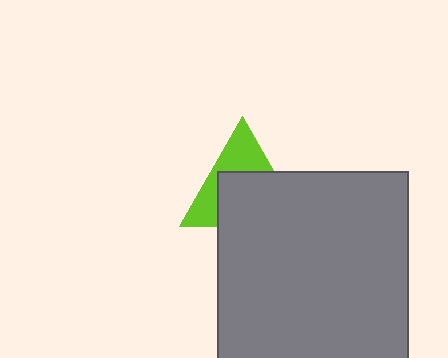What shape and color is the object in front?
The object in front is a gray rectangle.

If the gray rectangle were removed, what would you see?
You would see the complete lime triangle.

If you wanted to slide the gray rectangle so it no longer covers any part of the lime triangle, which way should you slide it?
Slide it down — that is the most direct way to separate the two shapes.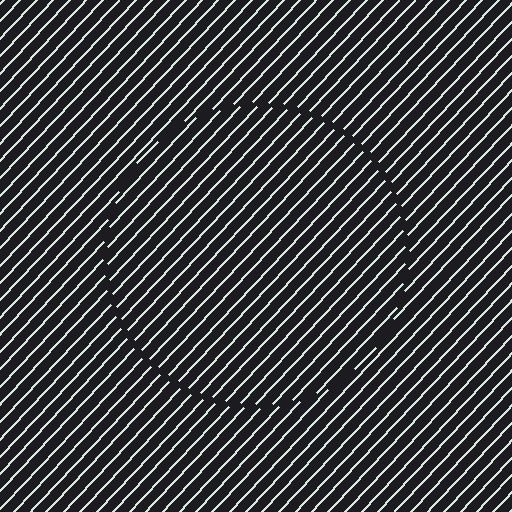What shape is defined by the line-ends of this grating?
An illusory circle. The interior of the shape contains the same grating, shifted by half a period — the contour is defined by the phase discontinuity where line-ends from the inner and outer gratings abut.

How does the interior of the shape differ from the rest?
The interior of the shape contains the same grating, shifted by half a period — the contour is defined by the phase discontinuity where line-ends from the inner and outer gratings abut.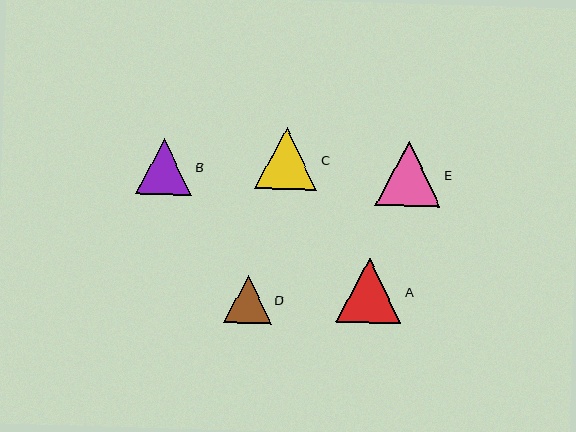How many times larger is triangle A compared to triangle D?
Triangle A is approximately 1.4 times the size of triangle D.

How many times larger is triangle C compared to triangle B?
Triangle C is approximately 1.1 times the size of triangle B.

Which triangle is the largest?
Triangle A is the largest with a size of approximately 66 pixels.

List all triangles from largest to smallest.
From largest to smallest: A, E, C, B, D.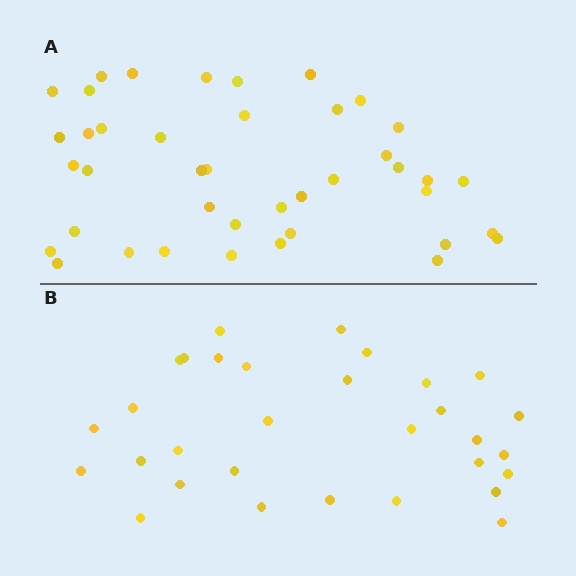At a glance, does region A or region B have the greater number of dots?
Region A (the top region) has more dots.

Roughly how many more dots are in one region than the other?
Region A has roughly 10 or so more dots than region B.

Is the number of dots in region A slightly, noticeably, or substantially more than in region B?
Region A has noticeably more, but not dramatically so. The ratio is roughly 1.3 to 1.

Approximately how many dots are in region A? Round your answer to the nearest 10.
About 40 dots. (The exact count is 41, which rounds to 40.)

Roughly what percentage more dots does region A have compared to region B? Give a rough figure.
About 30% more.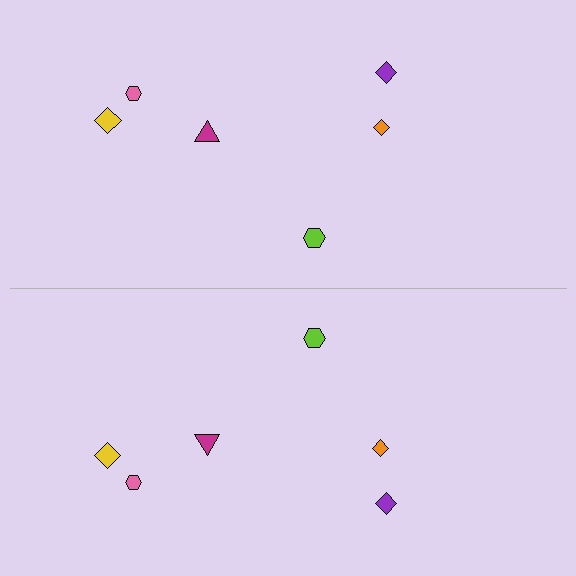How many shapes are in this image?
There are 12 shapes in this image.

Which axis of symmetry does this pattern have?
The pattern has a horizontal axis of symmetry running through the center of the image.